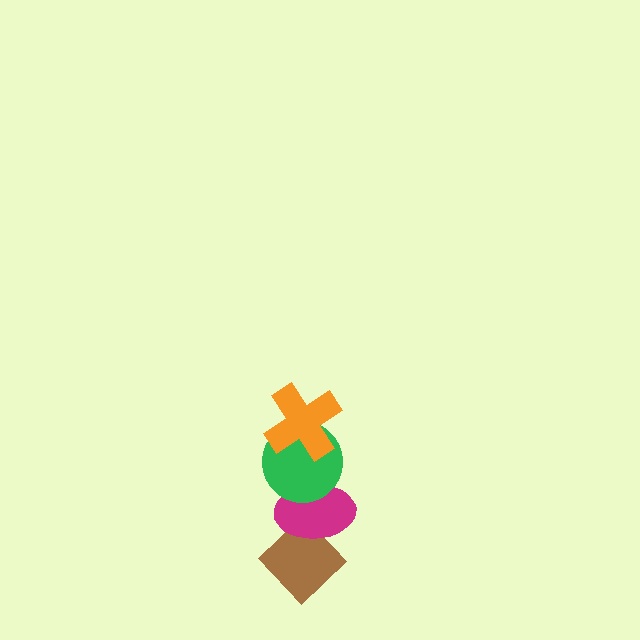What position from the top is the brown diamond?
The brown diamond is 4th from the top.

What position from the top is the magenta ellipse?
The magenta ellipse is 3rd from the top.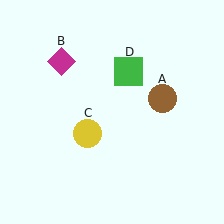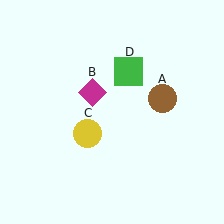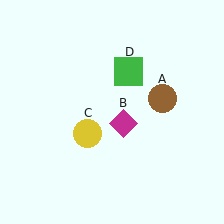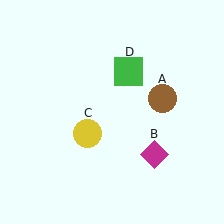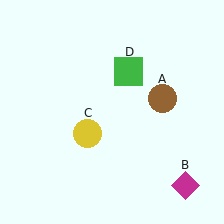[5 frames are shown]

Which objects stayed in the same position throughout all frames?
Brown circle (object A) and yellow circle (object C) and green square (object D) remained stationary.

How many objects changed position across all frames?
1 object changed position: magenta diamond (object B).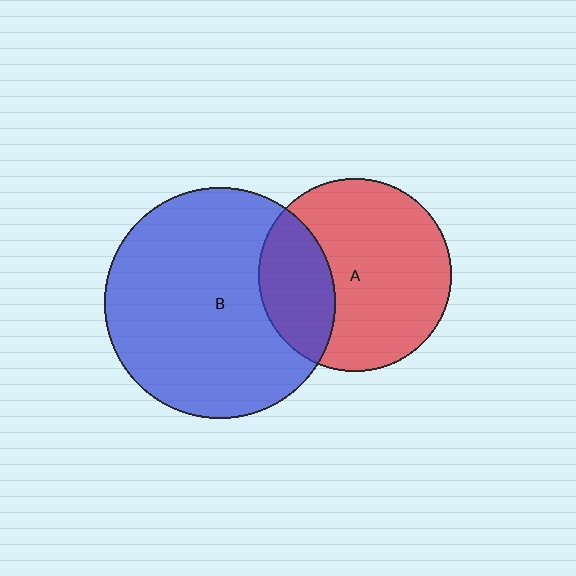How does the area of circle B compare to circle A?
Approximately 1.4 times.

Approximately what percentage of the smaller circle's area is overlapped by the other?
Approximately 30%.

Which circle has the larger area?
Circle B (blue).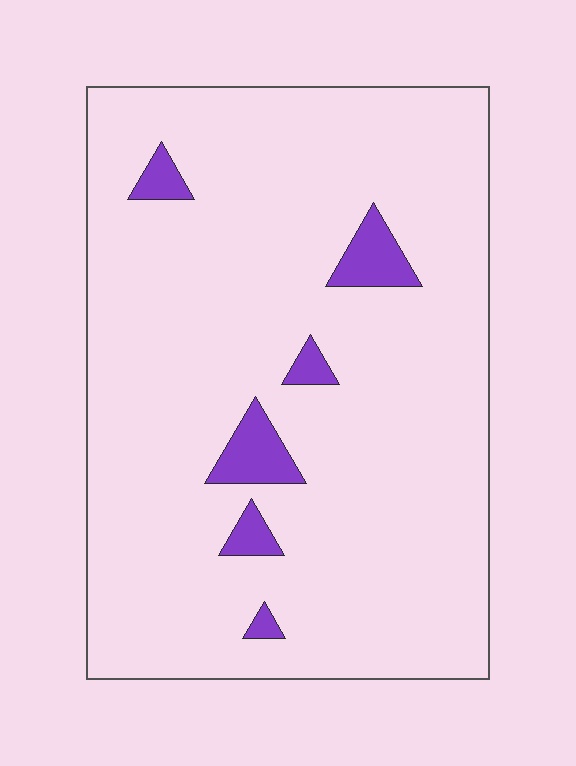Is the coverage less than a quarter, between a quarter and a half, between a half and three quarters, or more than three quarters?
Less than a quarter.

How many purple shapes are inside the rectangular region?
6.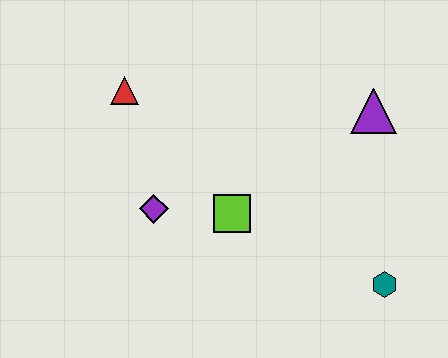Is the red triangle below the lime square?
No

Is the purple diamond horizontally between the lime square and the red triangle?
Yes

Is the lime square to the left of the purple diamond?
No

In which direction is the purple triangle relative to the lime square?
The purple triangle is to the right of the lime square.